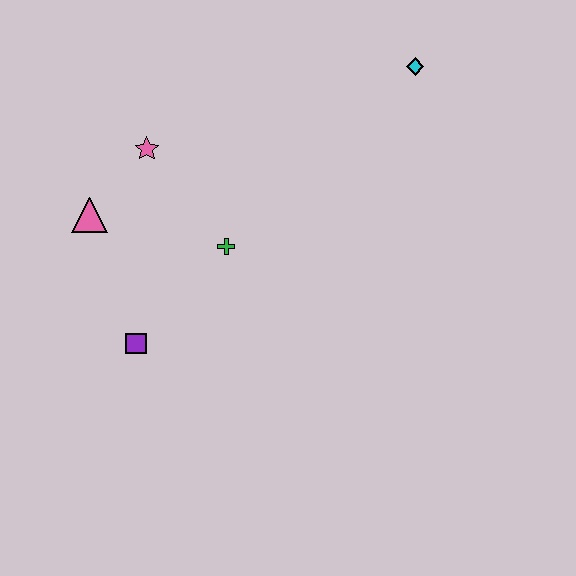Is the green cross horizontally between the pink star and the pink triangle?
No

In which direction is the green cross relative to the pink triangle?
The green cross is to the right of the pink triangle.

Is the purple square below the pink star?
Yes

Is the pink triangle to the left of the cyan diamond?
Yes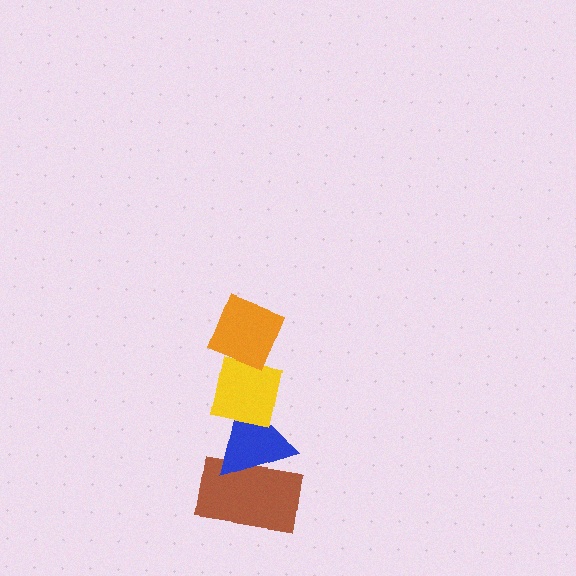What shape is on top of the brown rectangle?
The blue triangle is on top of the brown rectangle.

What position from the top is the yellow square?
The yellow square is 2nd from the top.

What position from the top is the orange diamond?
The orange diamond is 1st from the top.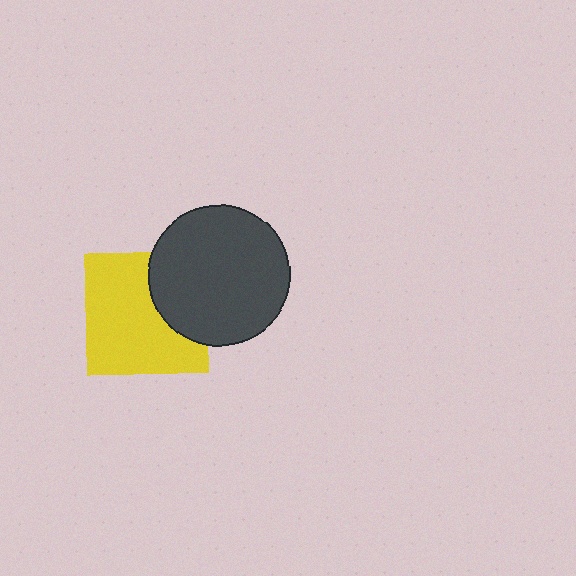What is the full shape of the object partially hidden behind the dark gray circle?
The partially hidden object is a yellow square.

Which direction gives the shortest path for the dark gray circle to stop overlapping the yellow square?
Moving right gives the shortest separation.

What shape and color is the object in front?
The object in front is a dark gray circle.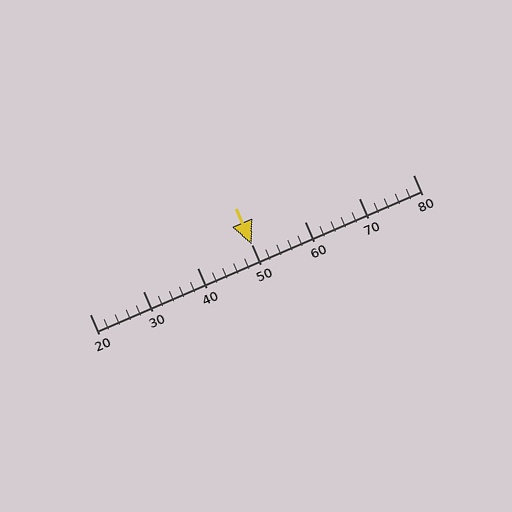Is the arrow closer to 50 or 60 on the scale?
The arrow is closer to 50.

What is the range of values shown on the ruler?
The ruler shows values from 20 to 80.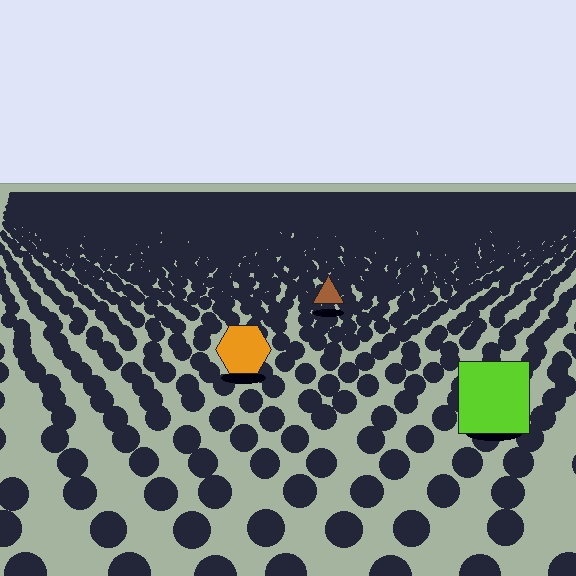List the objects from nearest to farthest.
From nearest to farthest: the lime square, the orange hexagon, the brown triangle.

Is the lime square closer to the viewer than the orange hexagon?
Yes. The lime square is closer — you can tell from the texture gradient: the ground texture is coarser near it.